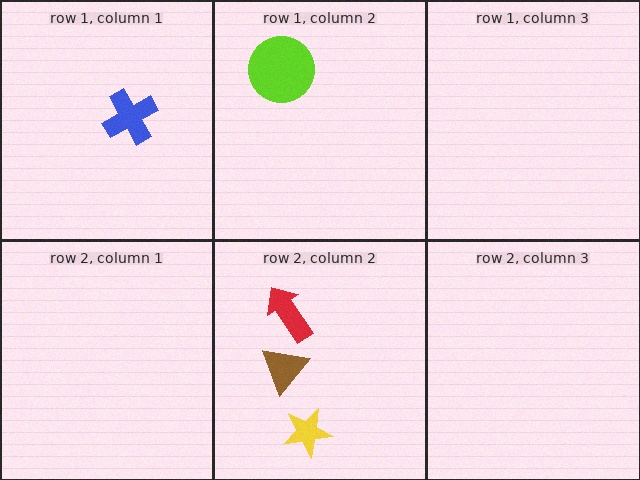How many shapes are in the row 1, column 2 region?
1.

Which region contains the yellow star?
The row 2, column 2 region.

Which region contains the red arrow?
The row 2, column 2 region.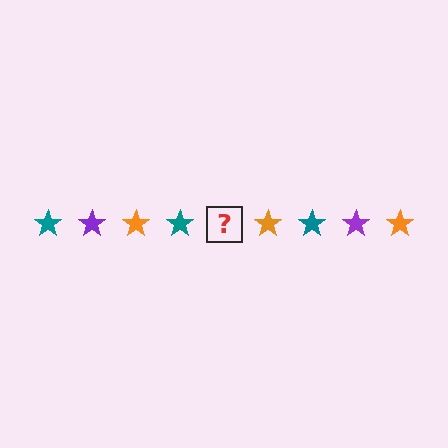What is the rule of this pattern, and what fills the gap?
The rule is that the pattern cycles through teal, purple, orange stars. The gap should be filled with a purple star.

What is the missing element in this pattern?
The missing element is a purple star.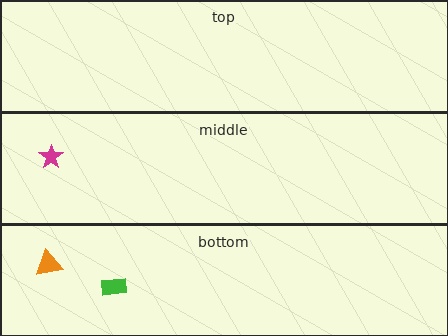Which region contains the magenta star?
The middle region.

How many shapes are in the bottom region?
2.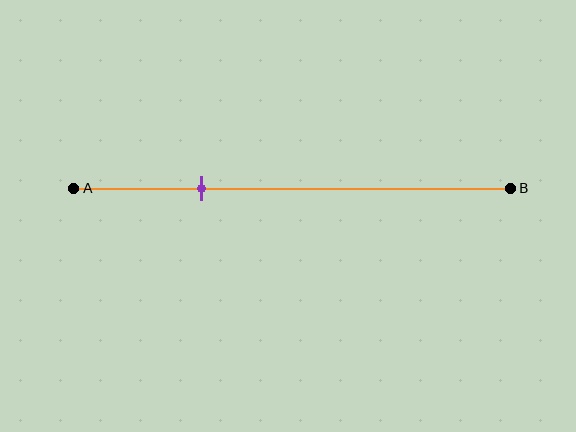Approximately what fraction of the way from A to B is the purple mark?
The purple mark is approximately 30% of the way from A to B.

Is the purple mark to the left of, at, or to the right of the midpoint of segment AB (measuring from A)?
The purple mark is to the left of the midpoint of segment AB.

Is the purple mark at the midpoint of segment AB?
No, the mark is at about 30% from A, not at the 50% midpoint.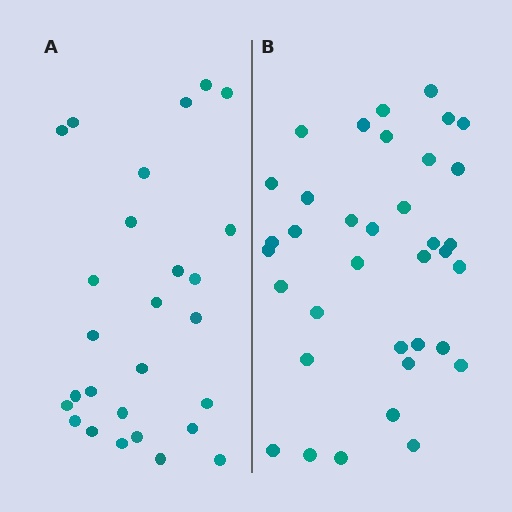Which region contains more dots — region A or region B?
Region B (the right region) has more dots.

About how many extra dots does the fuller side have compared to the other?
Region B has roughly 8 or so more dots than region A.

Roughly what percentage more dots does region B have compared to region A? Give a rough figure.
About 35% more.